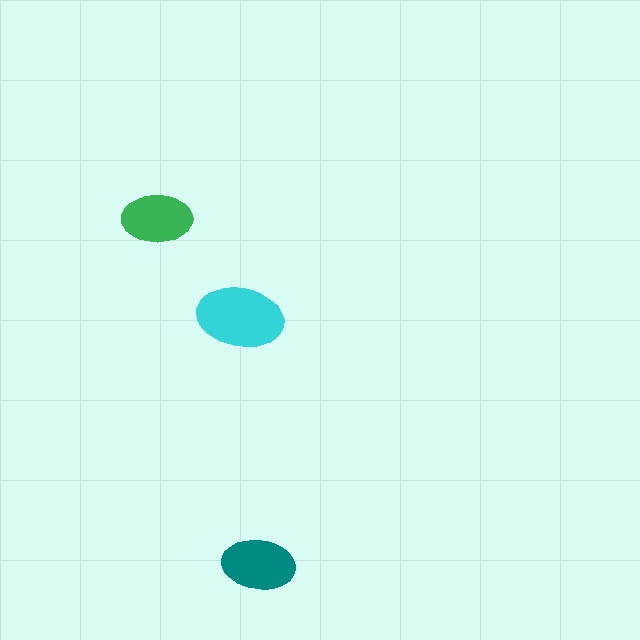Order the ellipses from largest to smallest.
the cyan one, the teal one, the green one.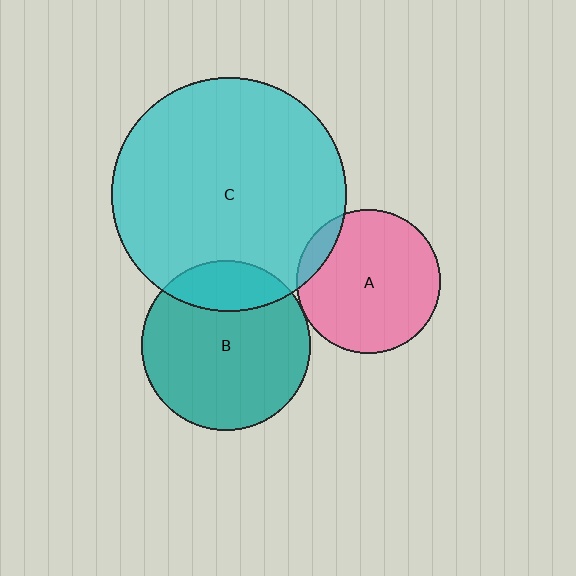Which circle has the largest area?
Circle C (cyan).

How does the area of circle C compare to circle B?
Approximately 1.9 times.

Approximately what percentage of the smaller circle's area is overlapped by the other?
Approximately 10%.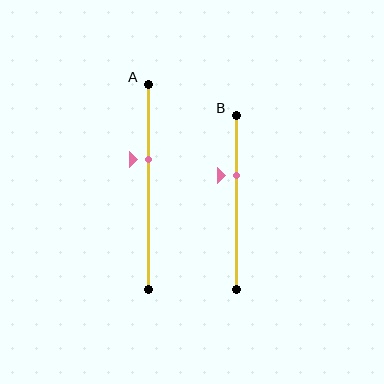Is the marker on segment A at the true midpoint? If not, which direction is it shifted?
No, the marker on segment A is shifted upward by about 13% of the segment length.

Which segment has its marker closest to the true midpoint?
Segment A has its marker closest to the true midpoint.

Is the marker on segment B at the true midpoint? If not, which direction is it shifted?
No, the marker on segment B is shifted upward by about 16% of the segment length.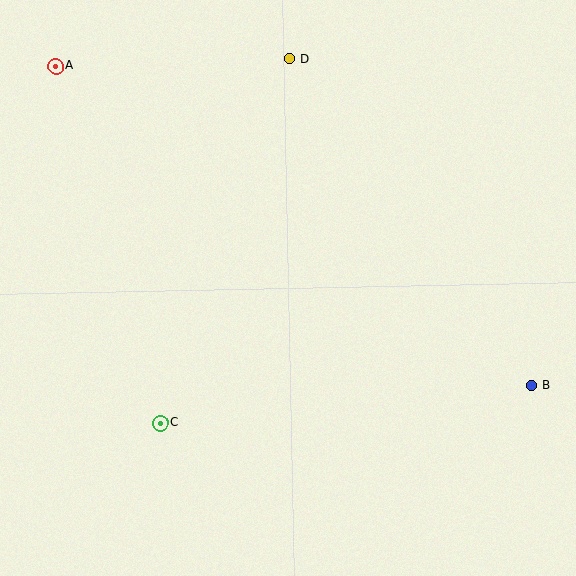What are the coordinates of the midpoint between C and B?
The midpoint between C and B is at (346, 404).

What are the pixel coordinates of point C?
Point C is at (160, 423).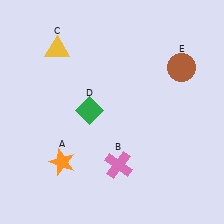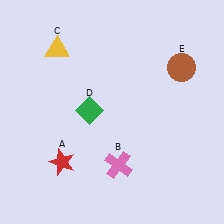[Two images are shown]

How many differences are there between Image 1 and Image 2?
There is 1 difference between the two images.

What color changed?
The star (A) changed from orange in Image 1 to red in Image 2.